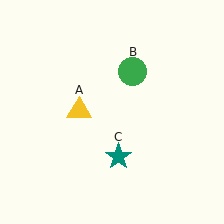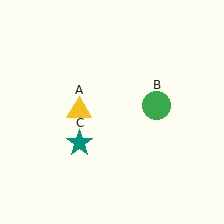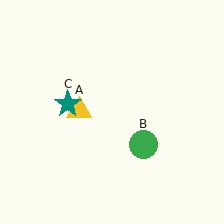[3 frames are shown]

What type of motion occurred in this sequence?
The green circle (object B), teal star (object C) rotated clockwise around the center of the scene.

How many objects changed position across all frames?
2 objects changed position: green circle (object B), teal star (object C).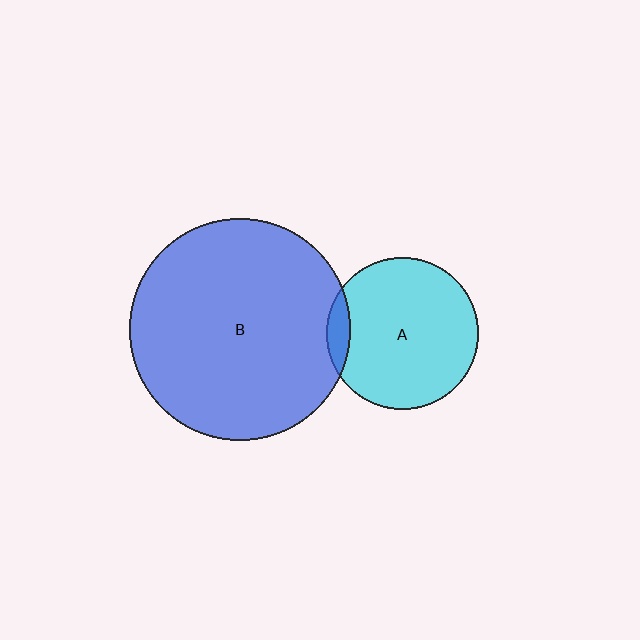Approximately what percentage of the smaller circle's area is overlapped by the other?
Approximately 10%.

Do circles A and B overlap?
Yes.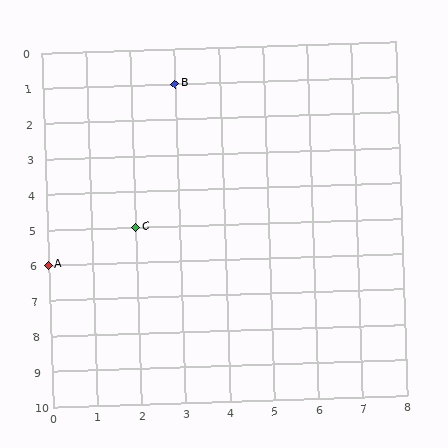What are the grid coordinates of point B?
Point B is at grid coordinates (3, 1).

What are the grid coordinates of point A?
Point A is at grid coordinates (0, 6).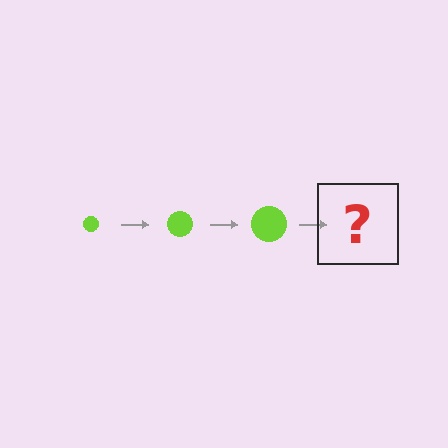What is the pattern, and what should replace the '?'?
The pattern is that the circle gets progressively larger each step. The '?' should be a lime circle, larger than the previous one.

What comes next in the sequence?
The next element should be a lime circle, larger than the previous one.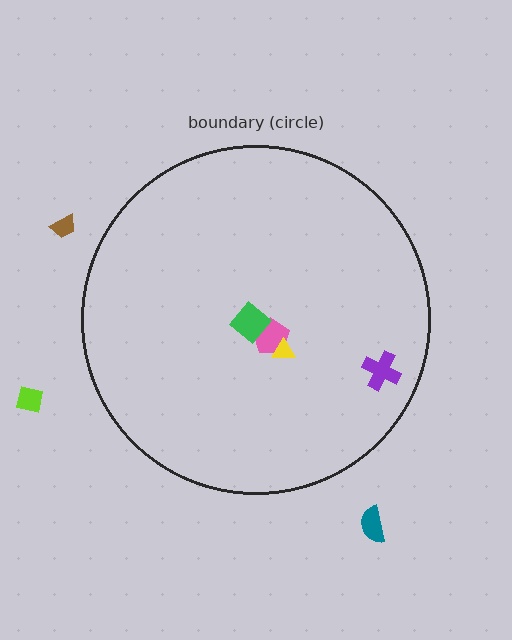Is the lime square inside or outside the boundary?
Outside.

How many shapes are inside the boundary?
4 inside, 3 outside.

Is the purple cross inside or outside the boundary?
Inside.